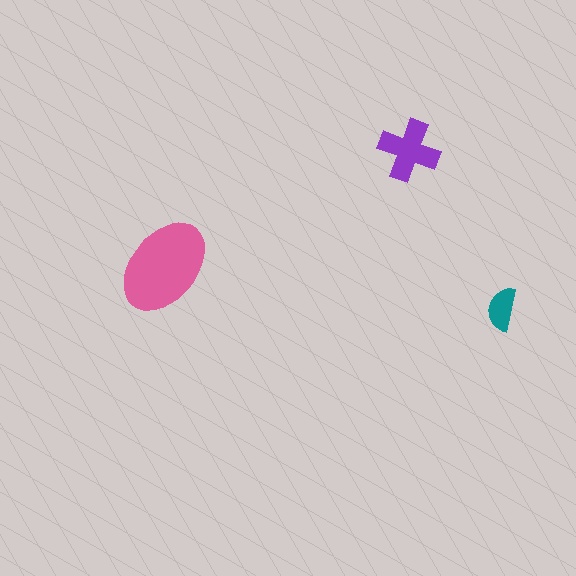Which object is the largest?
The pink ellipse.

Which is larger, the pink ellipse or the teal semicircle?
The pink ellipse.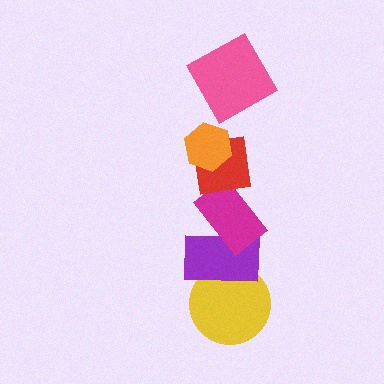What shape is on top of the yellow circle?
The purple rectangle is on top of the yellow circle.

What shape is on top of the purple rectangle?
The magenta rectangle is on top of the purple rectangle.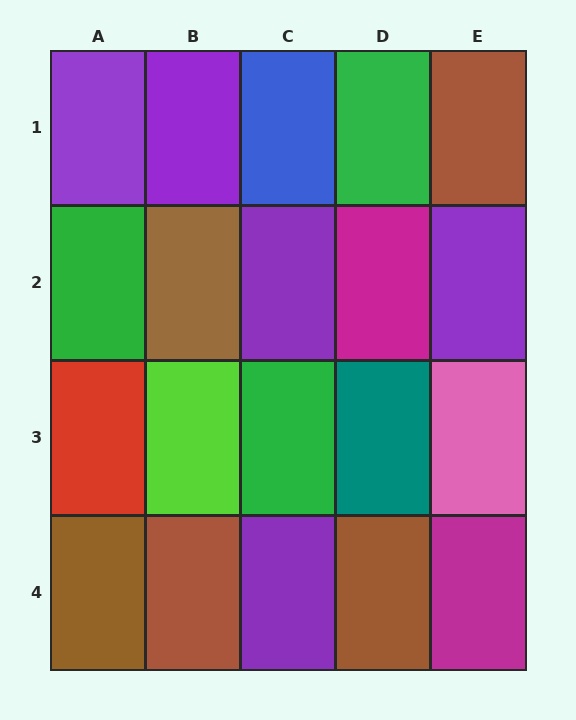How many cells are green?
3 cells are green.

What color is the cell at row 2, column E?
Purple.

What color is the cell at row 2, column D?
Magenta.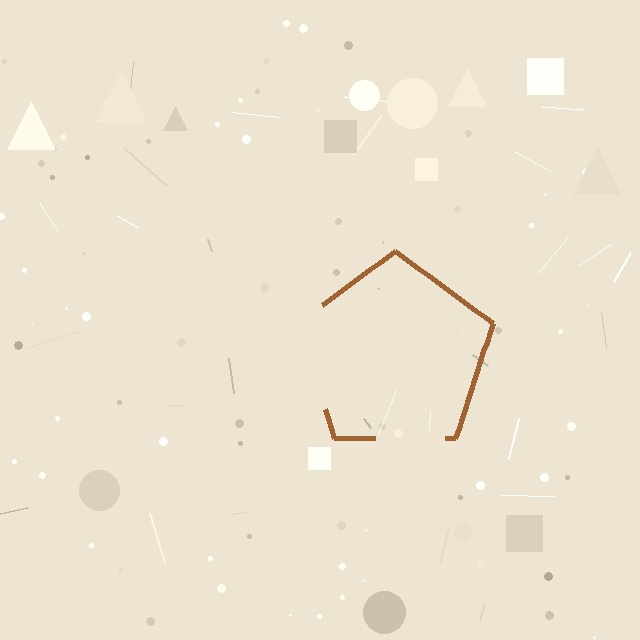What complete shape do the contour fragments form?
The contour fragments form a pentagon.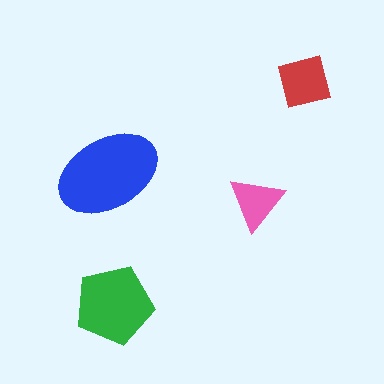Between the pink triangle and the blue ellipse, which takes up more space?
The blue ellipse.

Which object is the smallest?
The pink triangle.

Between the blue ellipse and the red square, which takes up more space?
The blue ellipse.